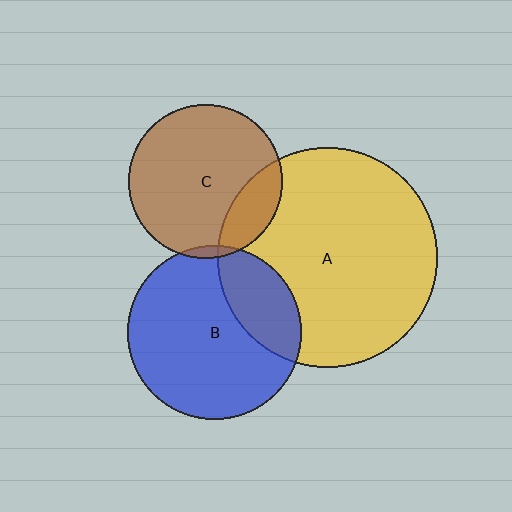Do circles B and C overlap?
Yes.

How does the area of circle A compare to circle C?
Approximately 2.0 times.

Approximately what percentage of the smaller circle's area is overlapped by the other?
Approximately 5%.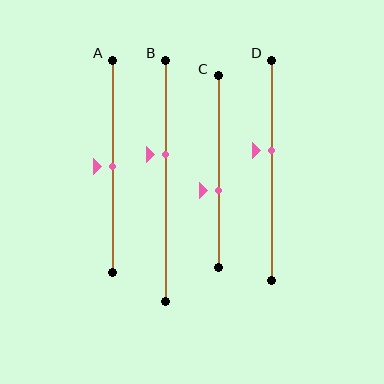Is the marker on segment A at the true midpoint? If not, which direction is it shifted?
Yes, the marker on segment A is at the true midpoint.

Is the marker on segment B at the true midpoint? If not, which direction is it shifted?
No, the marker on segment B is shifted upward by about 11% of the segment length.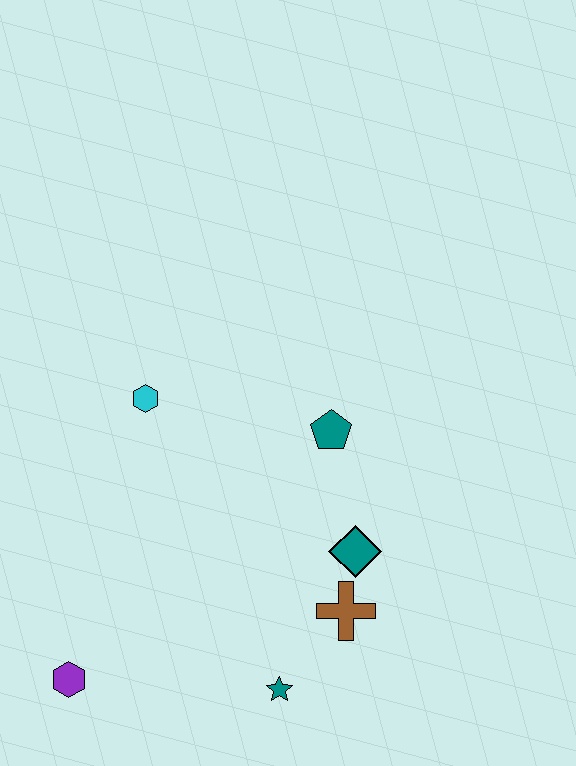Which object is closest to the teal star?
The brown cross is closest to the teal star.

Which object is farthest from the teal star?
The cyan hexagon is farthest from the teal star.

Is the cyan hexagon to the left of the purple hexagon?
No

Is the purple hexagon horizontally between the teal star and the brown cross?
No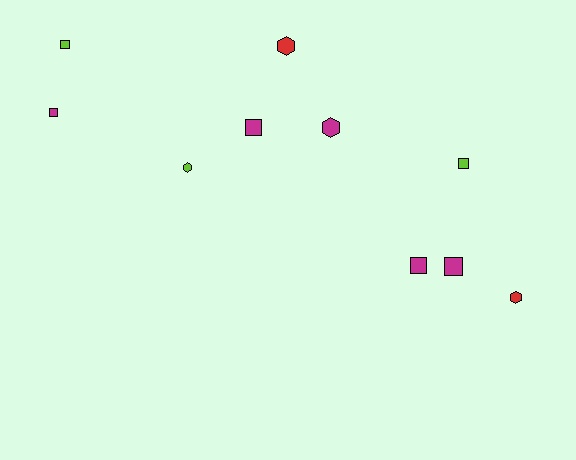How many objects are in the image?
There are 10 objects.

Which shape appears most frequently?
Square, with 6 objects.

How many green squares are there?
There are no green squares.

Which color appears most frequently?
Magenta, with 5 objects.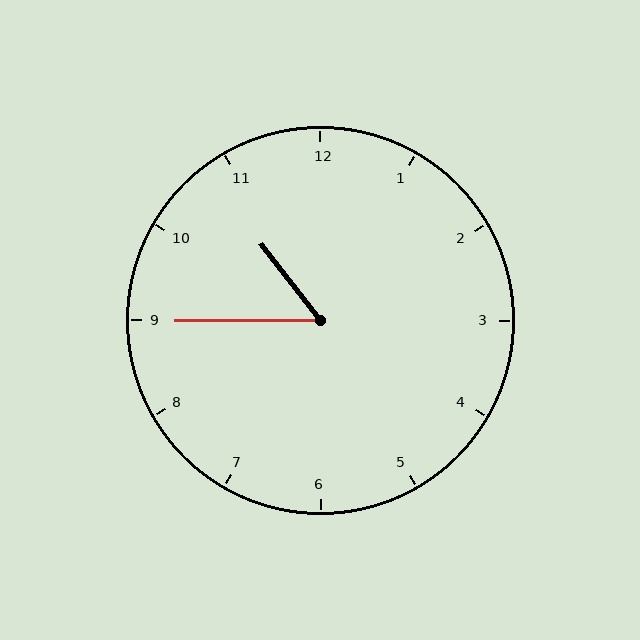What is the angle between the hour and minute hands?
Approximately 52 degrees.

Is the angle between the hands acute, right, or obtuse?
It is acute.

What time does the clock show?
10:45.